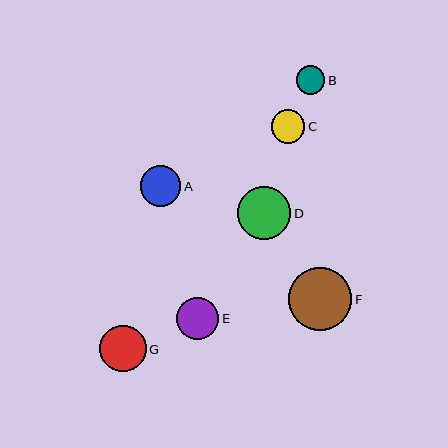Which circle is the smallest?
Circle B is the smallest with a size of approximately 29 pixels.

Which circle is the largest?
Circle F is the largest with a size of approximately 64 pixels.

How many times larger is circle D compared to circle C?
Circle D is approximately 1.6 times the size of circle C.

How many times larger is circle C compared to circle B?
Circle C is approximately 1.2 times the size of circle B.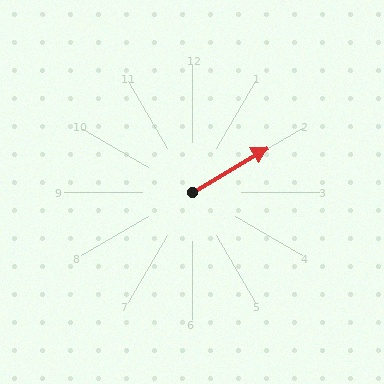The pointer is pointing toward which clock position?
Roughly 2 o'clock.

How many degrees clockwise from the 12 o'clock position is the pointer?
Approximately 59 degrees.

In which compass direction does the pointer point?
Northeast.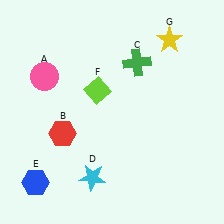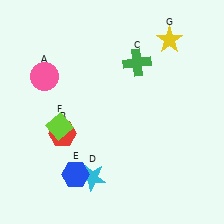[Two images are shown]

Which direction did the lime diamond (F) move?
The lime diamond (F) moved left.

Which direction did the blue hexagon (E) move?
The blue hexagon (E) moved right.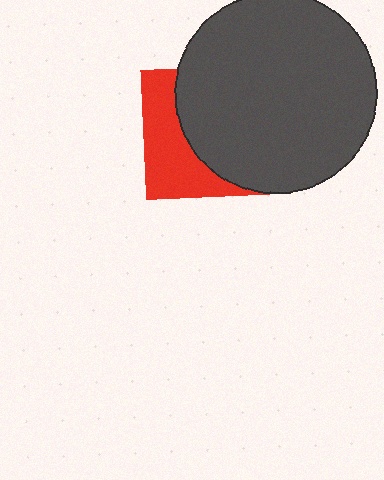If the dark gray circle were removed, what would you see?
You would see the complete red square.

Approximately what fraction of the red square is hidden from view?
Roughly 61% of the red square is hidden behind the dark gray circle.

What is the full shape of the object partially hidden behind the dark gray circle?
The partially hidden object is a red square.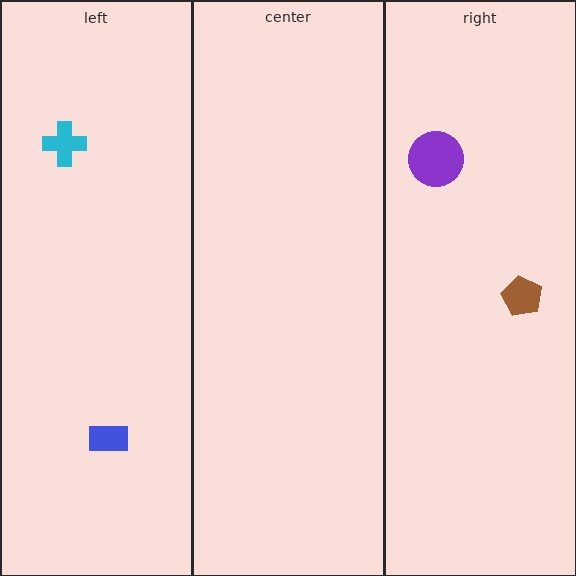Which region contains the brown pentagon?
The right region.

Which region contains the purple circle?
The right region.